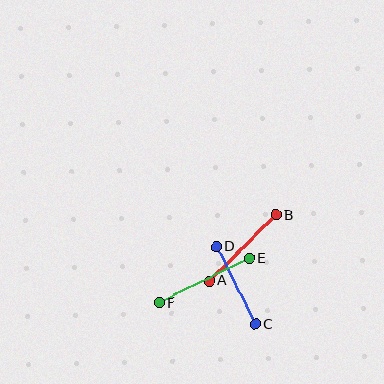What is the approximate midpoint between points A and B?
The midpoint is at approximately (243, 248) pixels.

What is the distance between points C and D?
The distance is approximately 87 pixels.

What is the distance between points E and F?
The distance is approximately 100 pixels.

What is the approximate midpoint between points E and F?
The midpoint is at approximately (204, 280) pixels.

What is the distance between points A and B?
The distance is approximately 94 pixels.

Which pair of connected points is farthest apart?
Points E and F are farthest apart.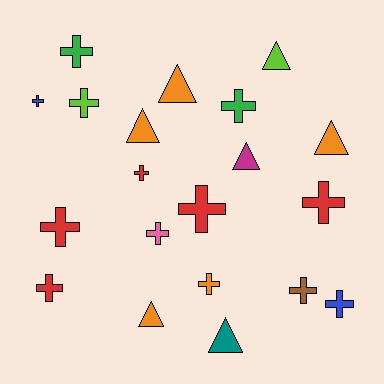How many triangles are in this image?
There are 7 triangles.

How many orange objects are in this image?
There are 5 orange objects.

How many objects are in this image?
There are 20 objects.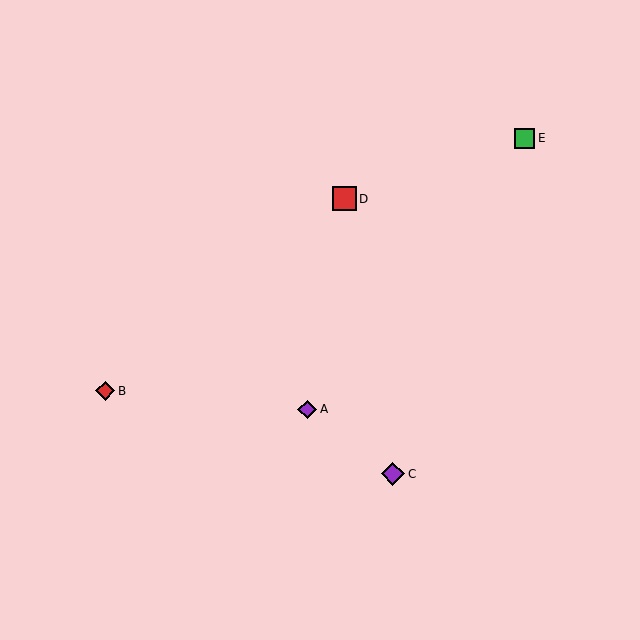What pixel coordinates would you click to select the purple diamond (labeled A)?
Click at (307, 409) to select the purple diamond A.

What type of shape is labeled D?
Shape D is a red square.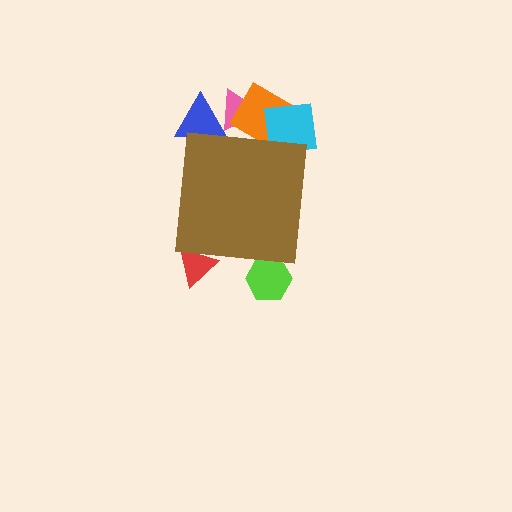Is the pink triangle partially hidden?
Yes, the pink triangle is partially hidden behind the brown square.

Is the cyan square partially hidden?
Yes, the cyan square is partially hidden behind the brown square.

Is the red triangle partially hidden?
Yes, the red triangle is partially hidden behind the brown square.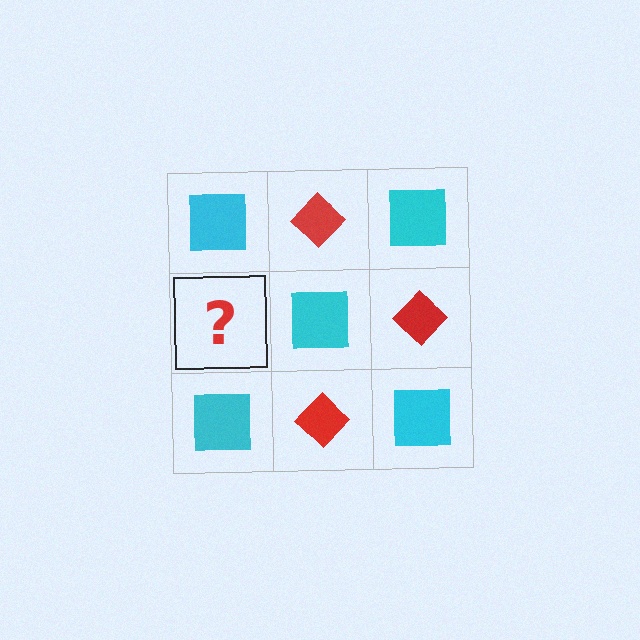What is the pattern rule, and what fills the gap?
The rule is that it alternates cyan square and red diamond in a checkerboard pattern. The gap should be filled with a red diamond.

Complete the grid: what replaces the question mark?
The question mark should be replaced with a red diamond.